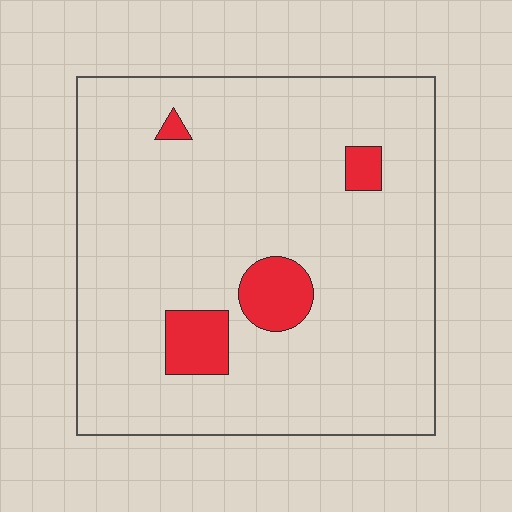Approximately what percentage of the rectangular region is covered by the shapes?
Approximately 10%.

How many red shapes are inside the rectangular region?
4.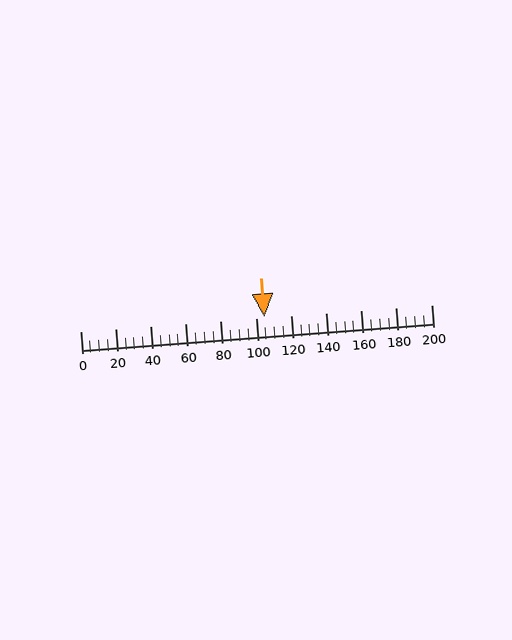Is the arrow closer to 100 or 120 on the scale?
The arrow is closer to 100.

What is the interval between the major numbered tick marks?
The major tick marks are spaced 20 units apart.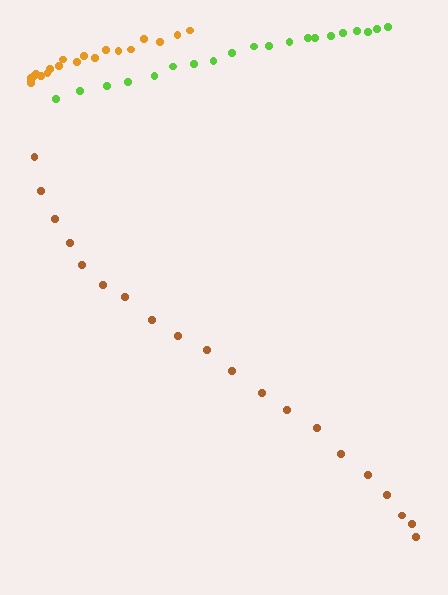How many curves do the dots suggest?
There are 3 distinct paths.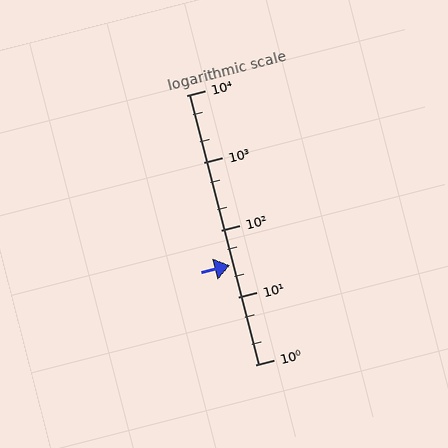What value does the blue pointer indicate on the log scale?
The pointer indicates approximately 30.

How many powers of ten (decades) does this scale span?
The scale spans 4 decades, from 1 to 10000.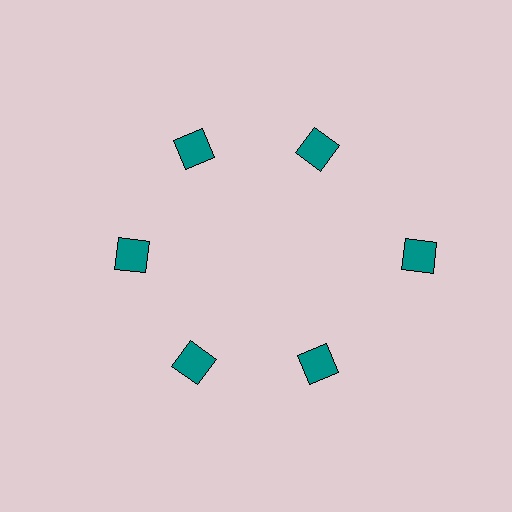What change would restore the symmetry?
The symmetry would be restored by moving it inward, back onto the ring so that all 6 squares sit at equal angles and equal distance from the center.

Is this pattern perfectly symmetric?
No. The 6 teal squares are arranged in a ring, but one element near the 3 o'clock position is pushed outward from the center, breaking the 6-fold rotational symmetry.